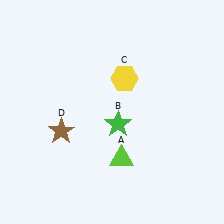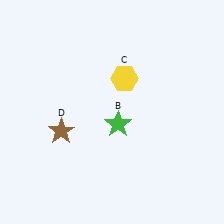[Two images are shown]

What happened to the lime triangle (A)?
The lime triangle (A) was removed in Image 2. It was in the bottom-right area of Image 1.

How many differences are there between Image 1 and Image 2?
There is 1 difference between the two images.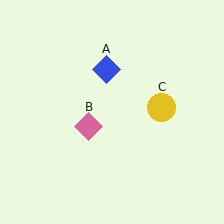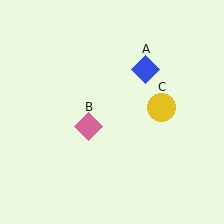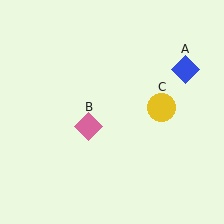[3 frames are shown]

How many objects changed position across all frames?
1 object changed position: blue diamond (object A).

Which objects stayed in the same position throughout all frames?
Pink diamond (object B) and yellow circle (object C) remained stationary.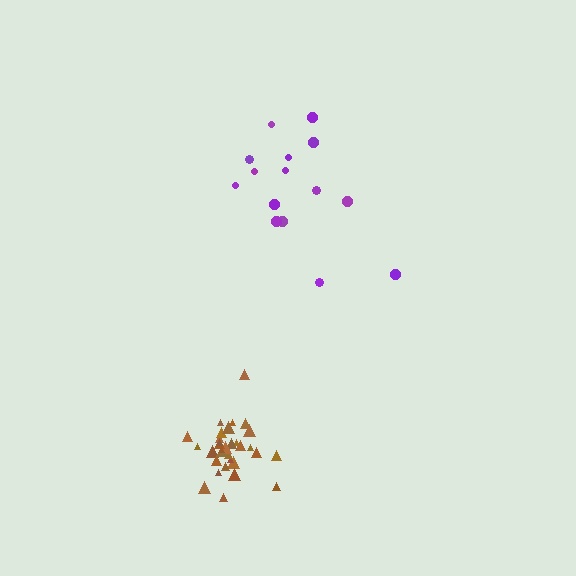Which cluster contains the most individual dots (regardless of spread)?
Brown (33).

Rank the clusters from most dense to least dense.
brown, purple.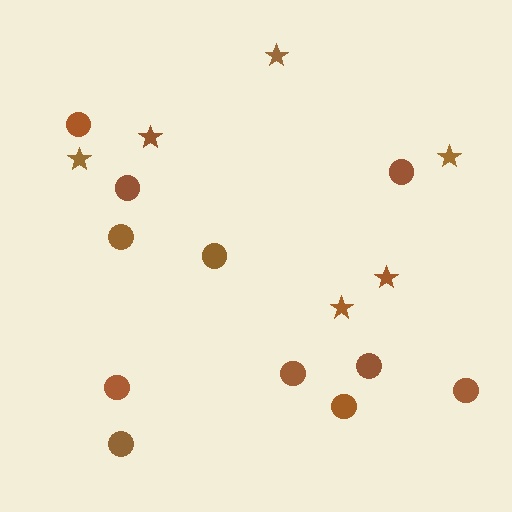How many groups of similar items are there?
There are 2 groups: one group of stars (6) and one group of circles (11).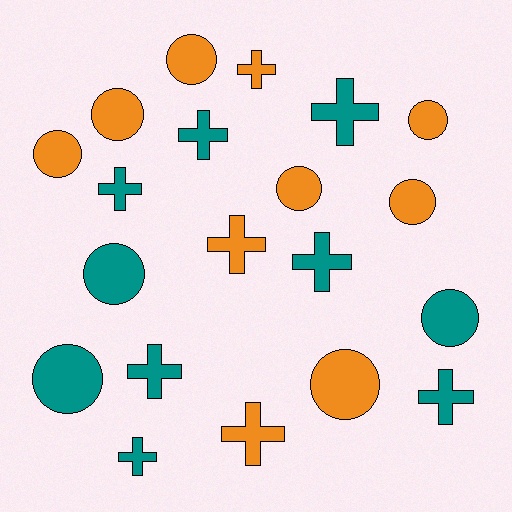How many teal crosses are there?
There are 7 teal crosses.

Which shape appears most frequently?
Circle, with 10 objects.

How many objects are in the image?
There are 20 objects.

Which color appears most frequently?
Orange, with 10 objects.